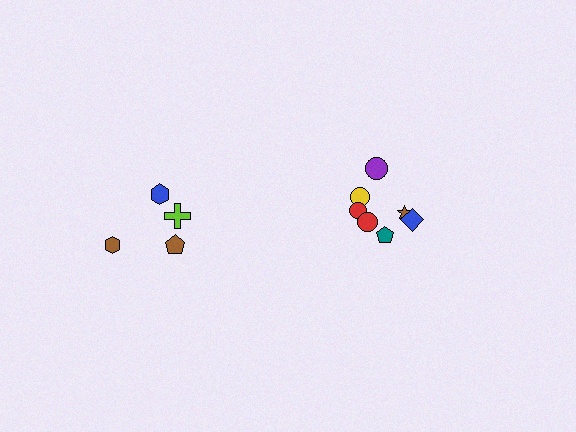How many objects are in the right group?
There are 7 objects.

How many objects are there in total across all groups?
There are 11 objects.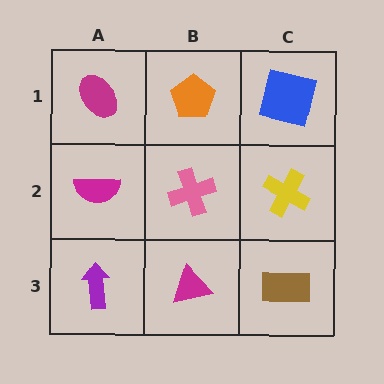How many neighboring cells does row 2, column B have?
4.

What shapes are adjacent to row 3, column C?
A yellow cross (row 2, column C), a magenta triangle (row 3, column B).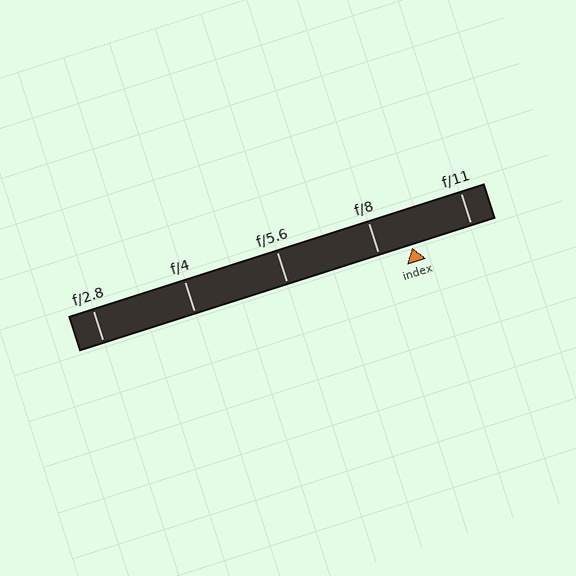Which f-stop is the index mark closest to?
The index mark is closest to f/8.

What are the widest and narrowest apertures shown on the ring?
The widest aperture shown is f/2.8 and the narrowest is f/11.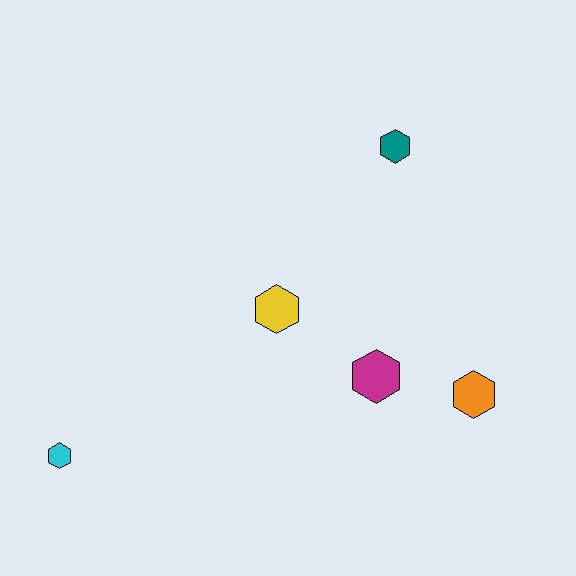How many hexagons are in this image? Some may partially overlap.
There are 5 hexagons.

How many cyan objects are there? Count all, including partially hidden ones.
There is 1 cyan object.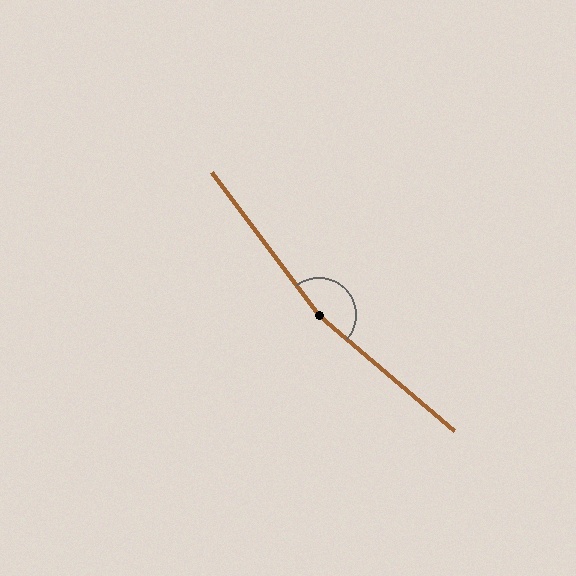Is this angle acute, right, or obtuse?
It is obtuse.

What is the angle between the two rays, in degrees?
Approximately 167 degrees.